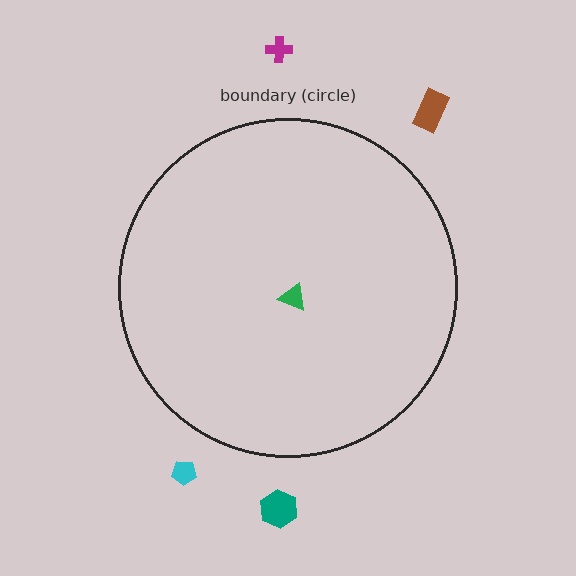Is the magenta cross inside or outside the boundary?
Outside.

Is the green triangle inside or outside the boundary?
Inside.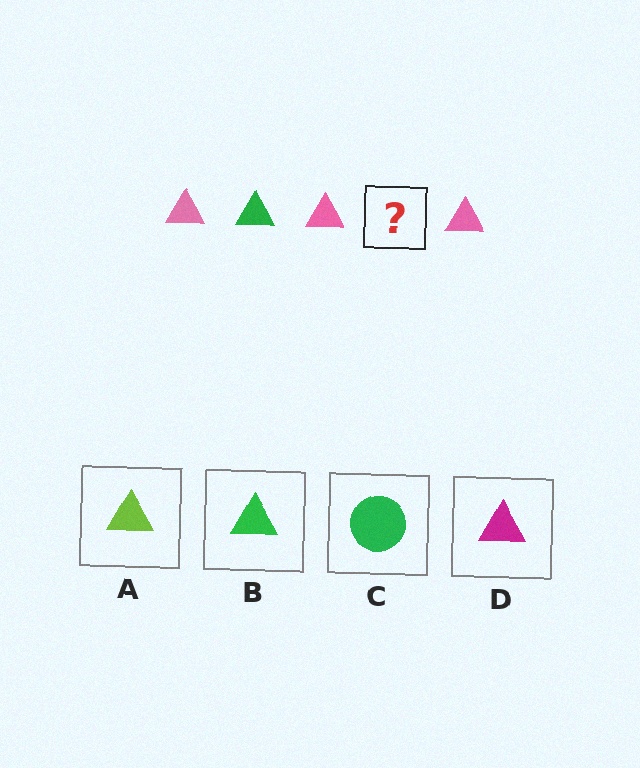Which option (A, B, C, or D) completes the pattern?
B.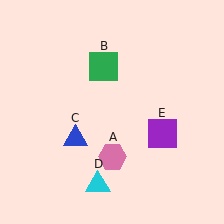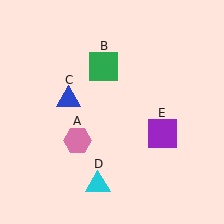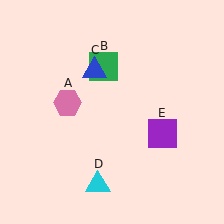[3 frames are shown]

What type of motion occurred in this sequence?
The pink hexagon (object A), blue triangle (object C) rotated clockwise around the center of the scene.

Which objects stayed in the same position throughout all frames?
Green square (object B) and cyan triangle (object D) and purple square (object E) remained stationary.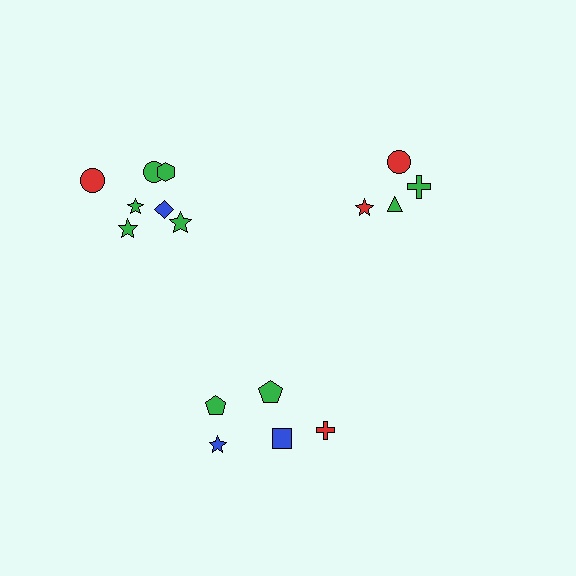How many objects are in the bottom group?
There are 5 objects.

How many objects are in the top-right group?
There are 4 objects.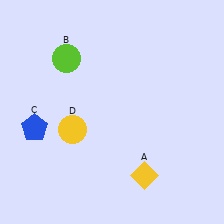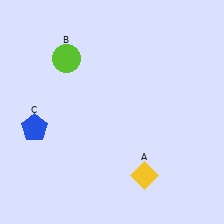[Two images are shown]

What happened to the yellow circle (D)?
The yellow circle (D) was removed in Image 2. It was in the bottom-left area of Image 1.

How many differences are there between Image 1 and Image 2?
There is 1 difference between the two images.